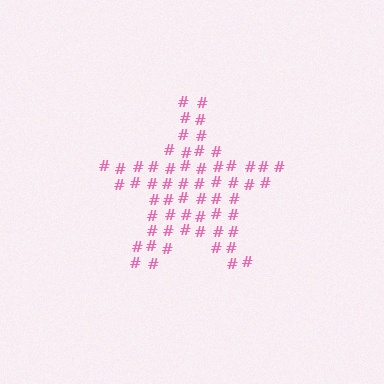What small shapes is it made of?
It is made of small hash symbols.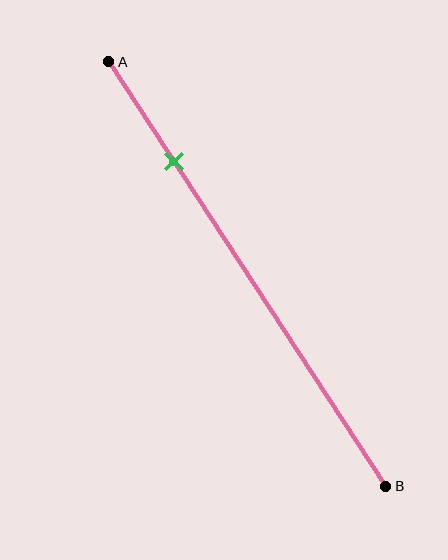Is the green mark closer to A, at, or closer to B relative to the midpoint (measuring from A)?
The green mark is closer to point A than the midpoint of segment AB.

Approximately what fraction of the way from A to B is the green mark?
The green mark is approximately 25% of the way from A to B.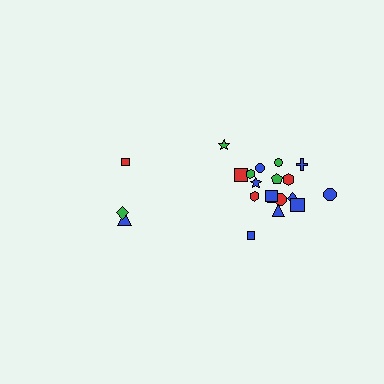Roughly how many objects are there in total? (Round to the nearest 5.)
Roughly 20 objects in total.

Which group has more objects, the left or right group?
The right group.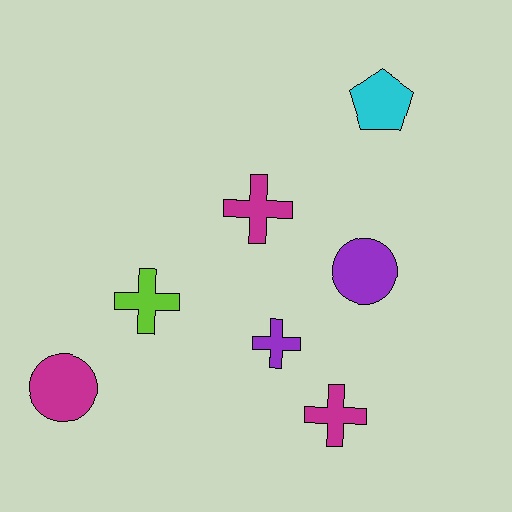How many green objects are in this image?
There are no green objects.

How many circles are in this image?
There are 2 circles.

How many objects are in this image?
There are 7 objects.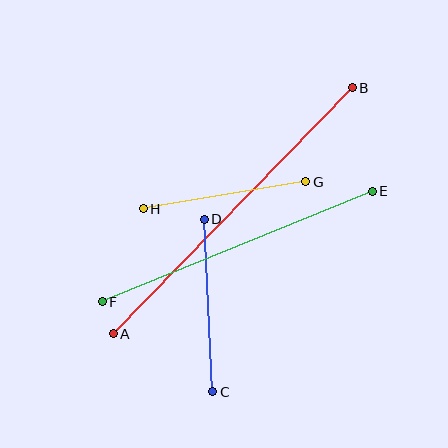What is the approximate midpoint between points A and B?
The midpoint is at approximately (233, 211) pixels.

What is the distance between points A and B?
The distance is approximately 343 pixels.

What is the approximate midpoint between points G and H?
The midpoint is at approximately (224, 195) pixels.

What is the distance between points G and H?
The distance is approximately 164 pixels.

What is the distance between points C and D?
The distance is approximately 173 pixels.